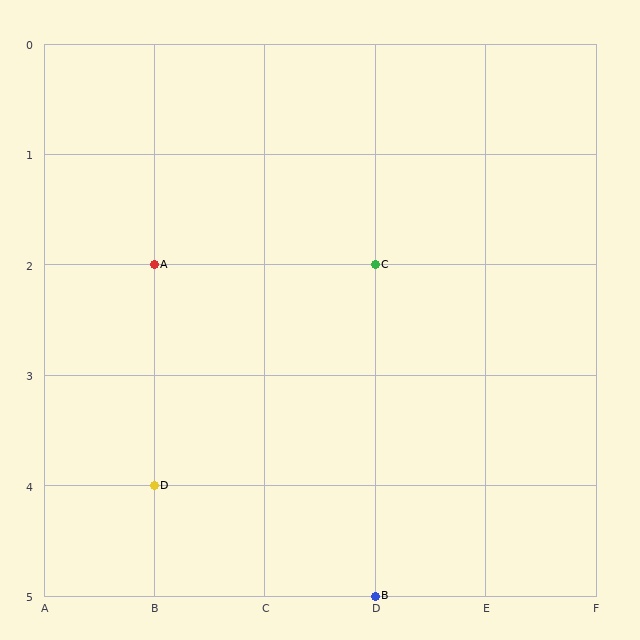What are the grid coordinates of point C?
Point C is at grid coordinates (D, 2).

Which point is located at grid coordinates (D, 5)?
Point B is at (D, 5).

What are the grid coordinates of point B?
Point B is at grid coordinates (D, 5).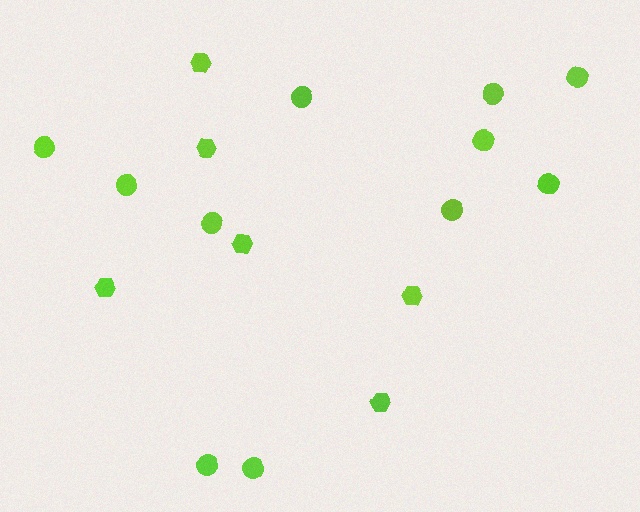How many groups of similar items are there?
There are 2 groups: one group of hexagons (6) and one group of circles (11).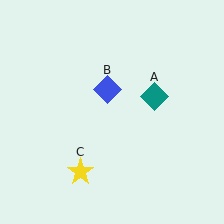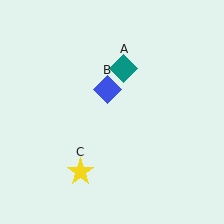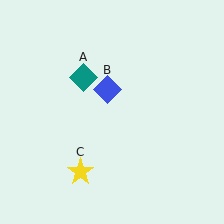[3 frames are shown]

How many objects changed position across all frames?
1 object changed position: teal diamond (object A).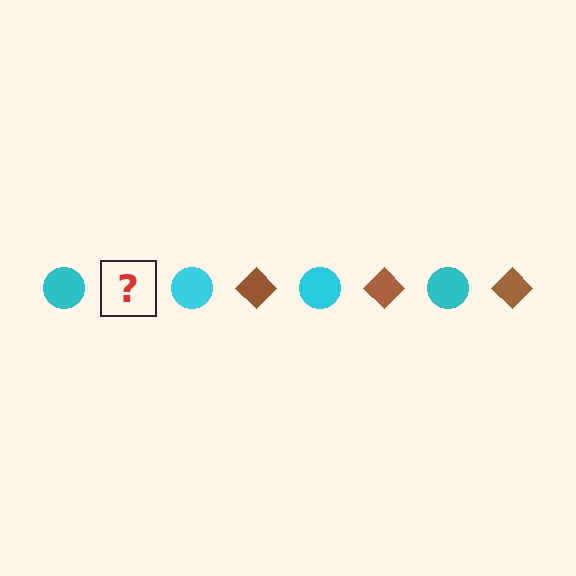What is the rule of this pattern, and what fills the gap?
The rule is that the pattern alternates between cyan circle and brown diamond. The gap should be filled with a brown diamond.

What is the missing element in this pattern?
The missing element is a brown diamond.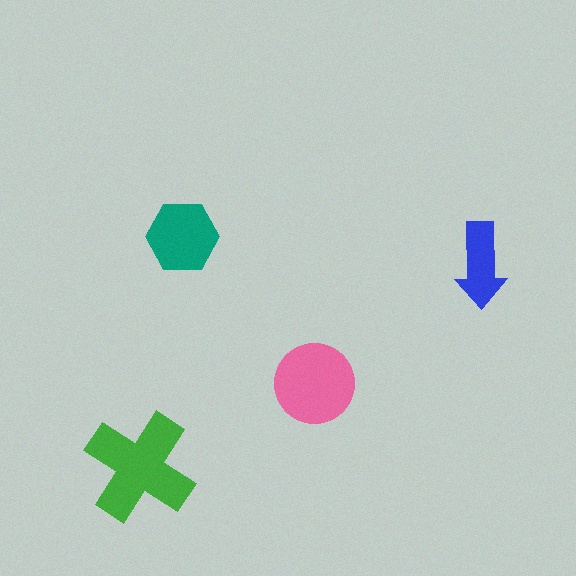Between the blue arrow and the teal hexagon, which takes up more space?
The teal hexagon.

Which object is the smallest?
The blue arrow.